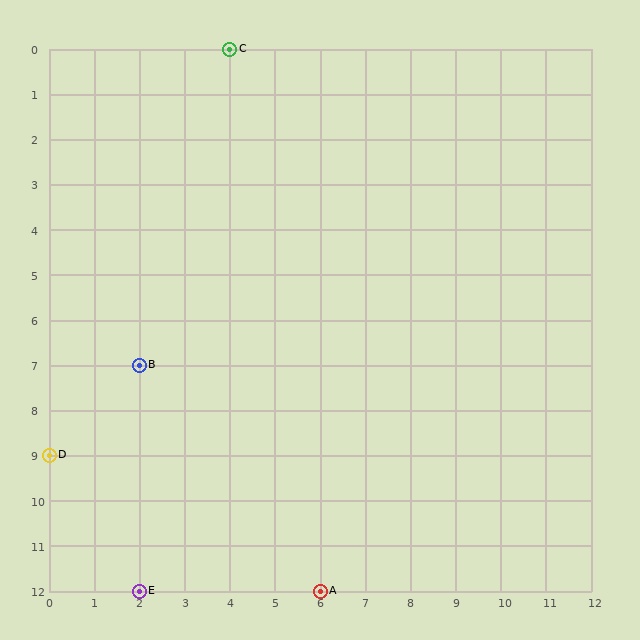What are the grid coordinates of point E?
Point E is at grid coordinates (2, 12).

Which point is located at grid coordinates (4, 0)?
Point C is at (4, 0).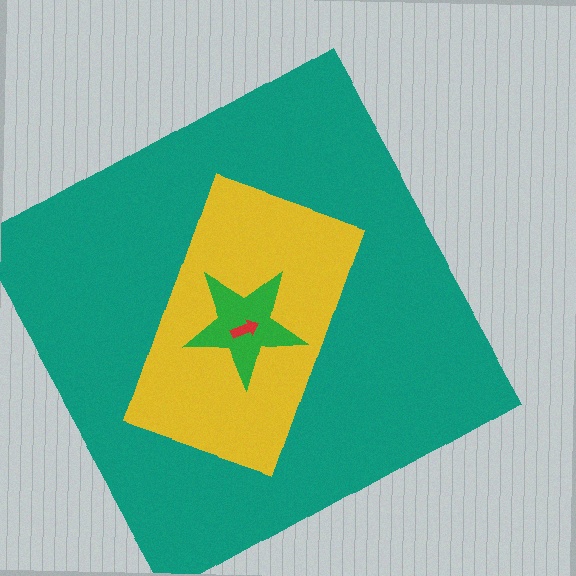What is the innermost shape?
The red arrow.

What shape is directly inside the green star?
The red arrow.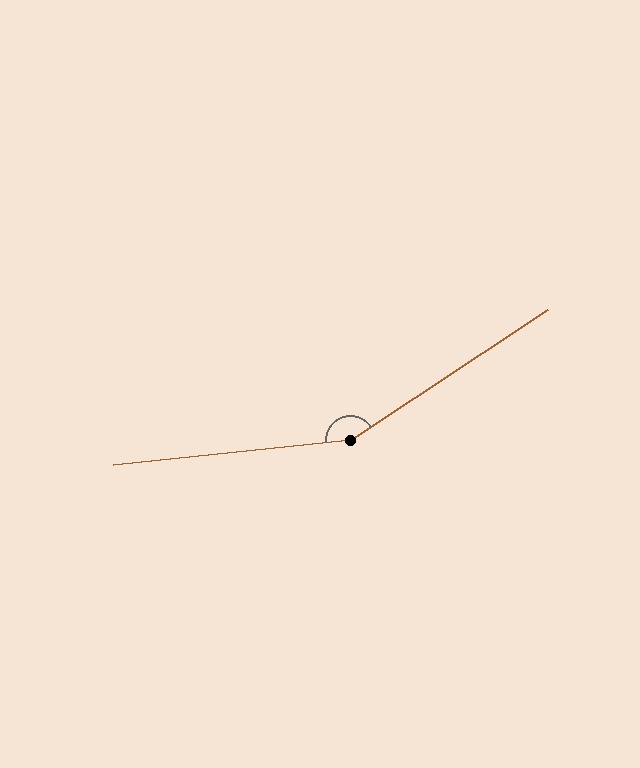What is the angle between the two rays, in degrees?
Approximately 152 degrees.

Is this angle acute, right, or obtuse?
It is obtuse.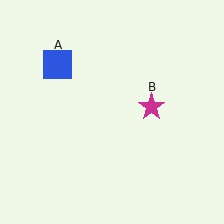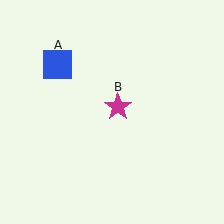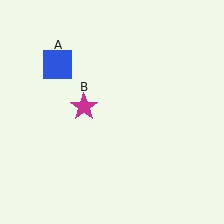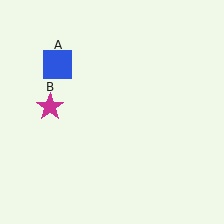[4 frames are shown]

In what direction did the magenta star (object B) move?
The magenta star (object B) moved left.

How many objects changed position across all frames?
1 object changed position: magenta star (object B).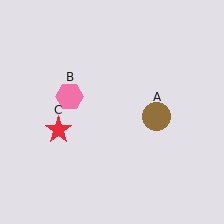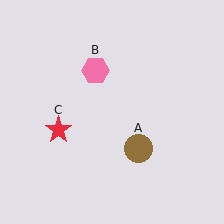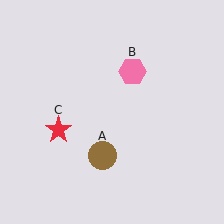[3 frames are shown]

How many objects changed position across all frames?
2 objects changed position: brown circle (object A), pink hexagon (object B).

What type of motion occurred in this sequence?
The brown circle (object A), pink hexagon (object B) rotated clockwise around the center of the scene.